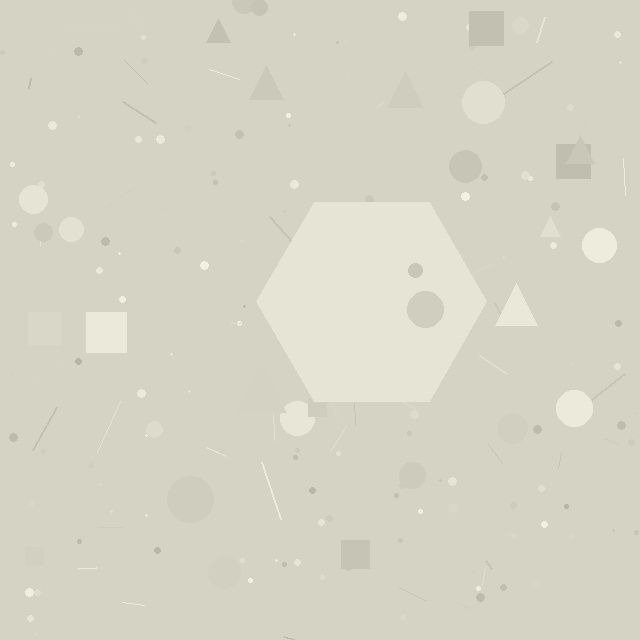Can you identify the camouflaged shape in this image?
The camouflaged shape is a hexagon.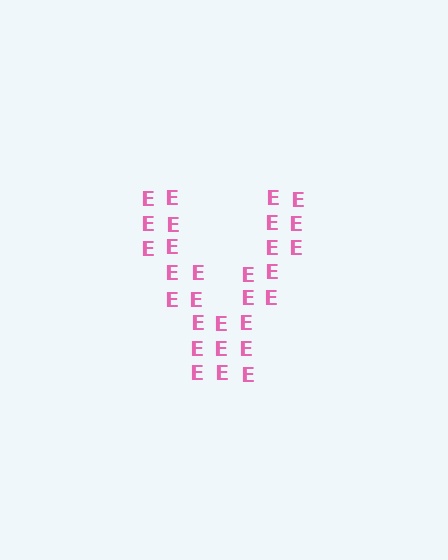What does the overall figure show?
The overall figure shows the letter V.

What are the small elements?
The small elements are letter E's.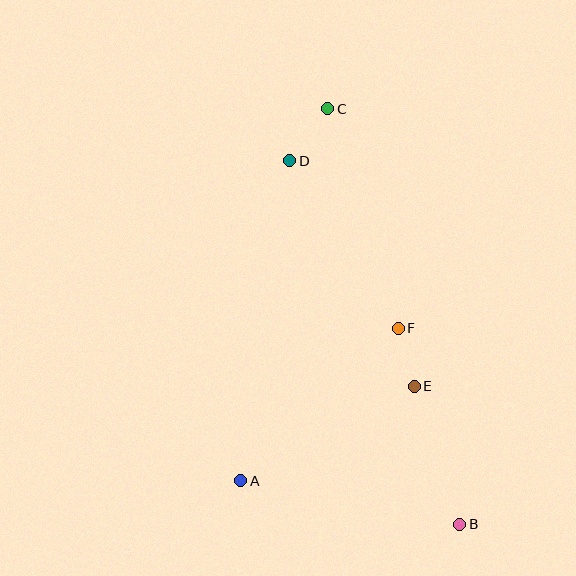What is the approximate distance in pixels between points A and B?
The distance between A and B is approximately 223 pixels.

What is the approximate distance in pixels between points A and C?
The distance between A and C is approximately 382 pixels.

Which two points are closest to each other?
Points E and F are closest to each other.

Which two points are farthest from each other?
Points B and C are farthest from each other.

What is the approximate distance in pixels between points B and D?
The distance between B and D is approximately 402 pixels.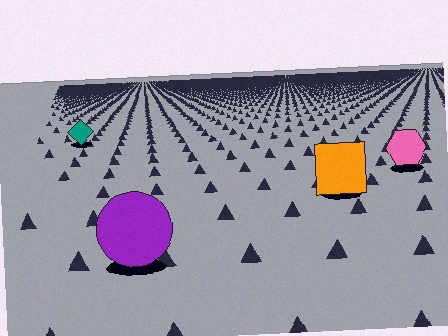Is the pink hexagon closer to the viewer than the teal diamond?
Yes. The pink hexagon is closer — you can tell from the texture gradient: the ground texture is coarser near it.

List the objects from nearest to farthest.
From nearest to farthest: the purple circle, the orange square, the pink hexagon, the teal diamond.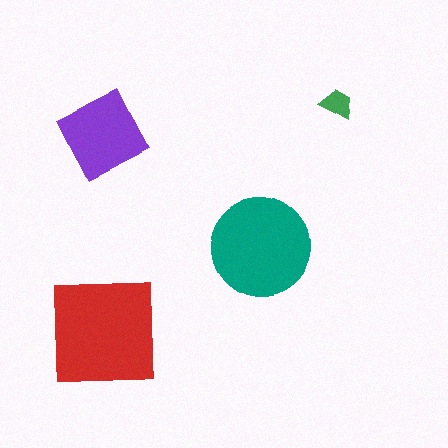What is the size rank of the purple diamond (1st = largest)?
3rd.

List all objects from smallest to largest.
The green trapezoid, the purple diamond, the teal circle, the red square.